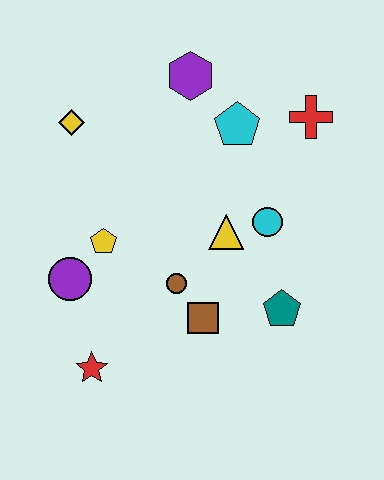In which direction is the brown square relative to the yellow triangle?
The brown square is below the yellow triangle.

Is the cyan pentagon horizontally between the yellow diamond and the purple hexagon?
No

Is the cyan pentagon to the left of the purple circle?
No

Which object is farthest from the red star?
The red cross is farthest from the red star.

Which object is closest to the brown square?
The brown circle is closest to the brown square.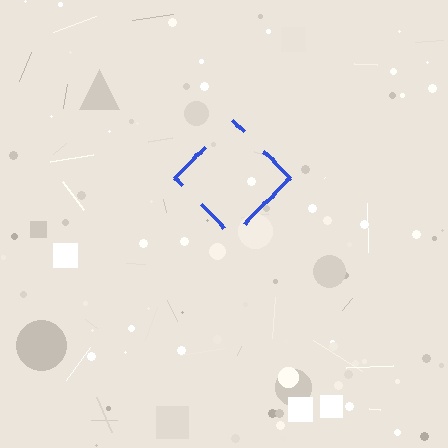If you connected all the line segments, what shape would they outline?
They would outline a diamond.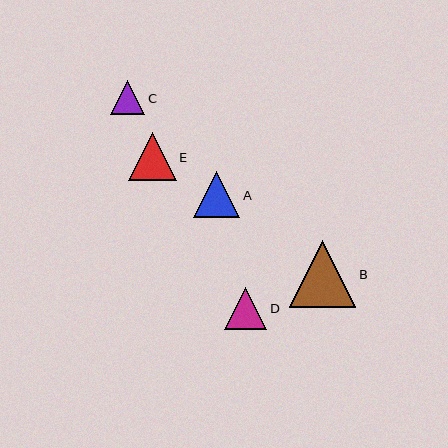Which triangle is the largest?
Triangle B is the largest with a size of approximately 66 pixels.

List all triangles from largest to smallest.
From largest to smallest: B, E, A, D, C.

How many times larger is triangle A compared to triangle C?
Triangle A is approximately 1.3 times the size of triangle C.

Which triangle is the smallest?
Triangle C is the smallest with a size of approximately 34 pixels.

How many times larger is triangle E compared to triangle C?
Triangle E is approximately 1.4 times the size of triangle C.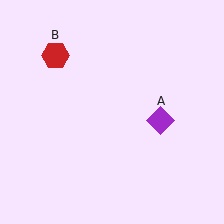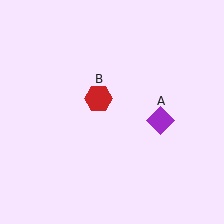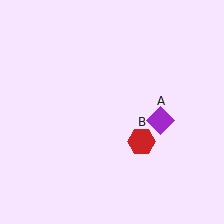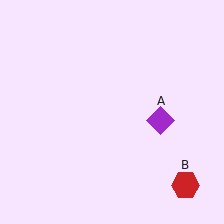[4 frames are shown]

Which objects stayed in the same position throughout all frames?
Purple diamond (object A) remained stationary.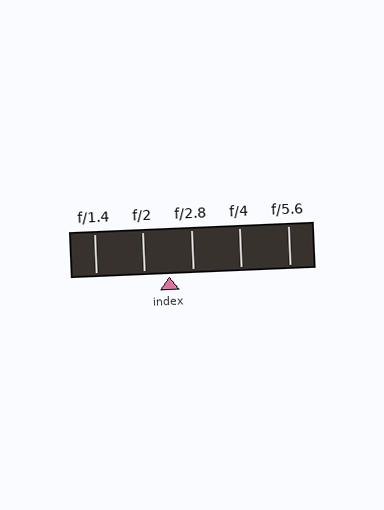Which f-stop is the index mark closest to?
The index mark is closest to f/2.8.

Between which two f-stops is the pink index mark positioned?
The index mark is between f/2 and f/2.8.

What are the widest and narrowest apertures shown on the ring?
The widest aperture shown is f/1.4 and the narrowest is f/5.6.